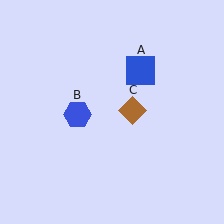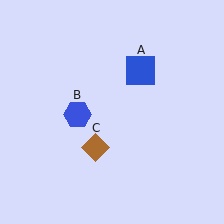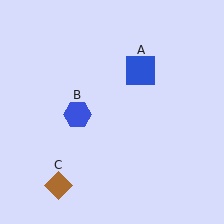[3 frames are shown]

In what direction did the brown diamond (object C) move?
The brown diamond (object C) moved down and to the left.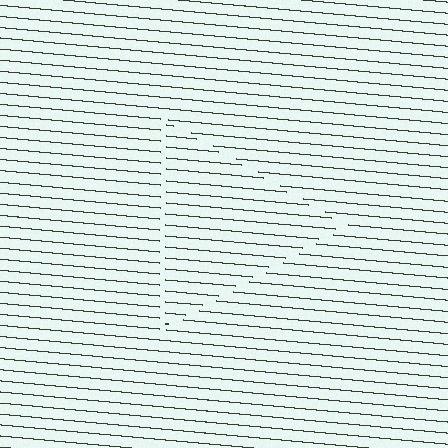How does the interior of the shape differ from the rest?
The interior of the shape contains the same grating, shifted by half a period — the contour is defined by the phase discontinuity where line-ends from the inner and outer gratings abut.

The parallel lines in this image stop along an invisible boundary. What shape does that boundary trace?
An illusory triangle. The interior of the shape contains the same grating, shifted by half a period — the contour is defined by the phase discontinuity where line-ends from the inner and outer gratings abut.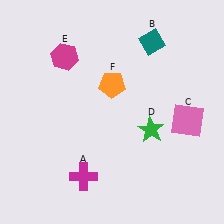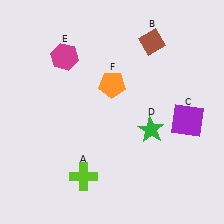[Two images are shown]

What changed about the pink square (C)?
In Image 1, C is pink. In Image 2, it changed to purple.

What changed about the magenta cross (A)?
In Image 1, A is magenta. In Image 2, it changed to lime.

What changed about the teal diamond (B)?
In Image 1, B is teal. In Image 2, it changed to brown.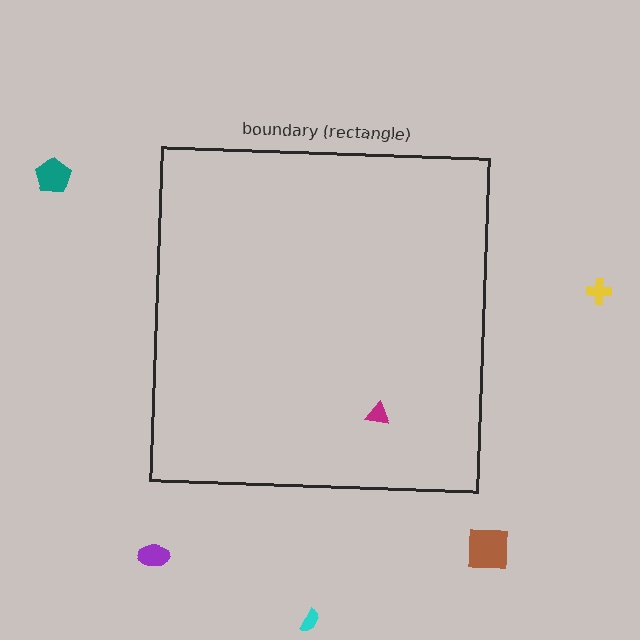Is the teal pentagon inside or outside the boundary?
Outside.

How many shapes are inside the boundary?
1 inside, 5 outside.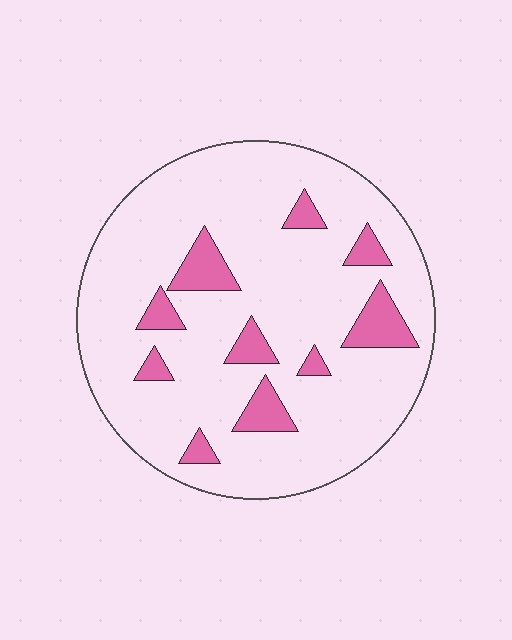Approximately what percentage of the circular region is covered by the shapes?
Approximately 15%.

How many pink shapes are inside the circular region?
10.